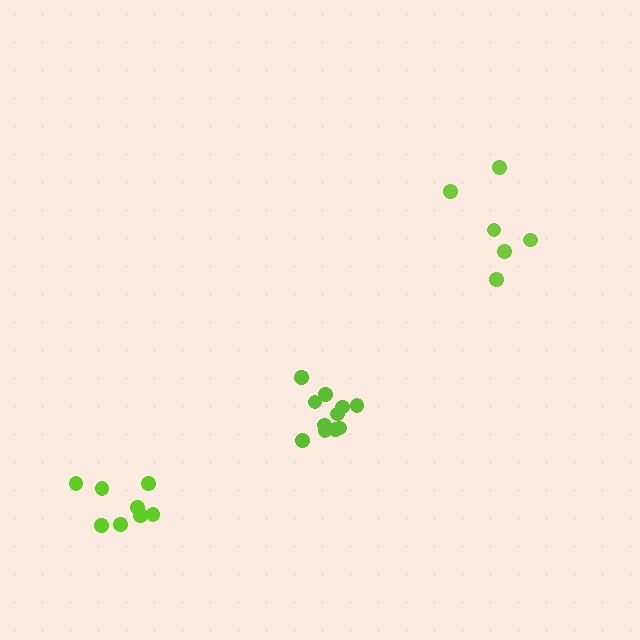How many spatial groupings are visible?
There are 3 spatial groupings.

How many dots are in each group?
Group 1: 11 dots, Group 2: 8 dots, Group 3: 6 dots (25 total).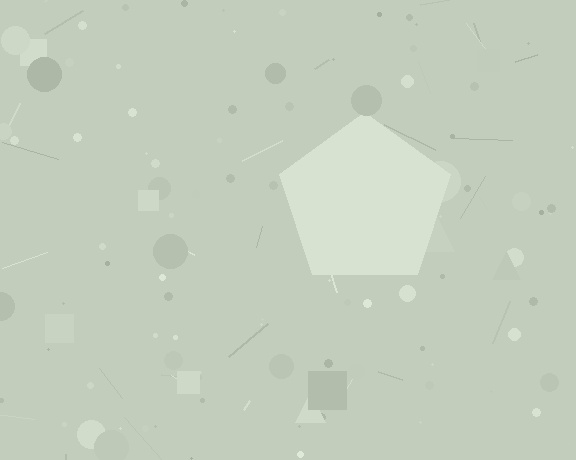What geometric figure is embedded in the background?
A pentagon is embedded in the background.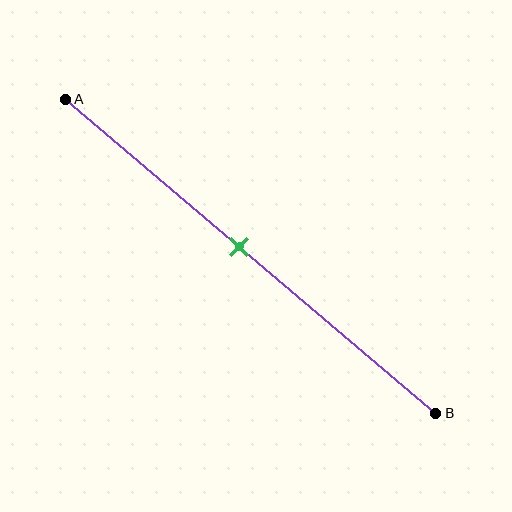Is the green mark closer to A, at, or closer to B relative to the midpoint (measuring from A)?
The green mark is approximately at the midpoint of segment AB.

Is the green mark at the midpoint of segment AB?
Yes, the mark is approximately at the midpoint.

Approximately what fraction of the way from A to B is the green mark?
The green mark is approximately 45% of the way from A to B.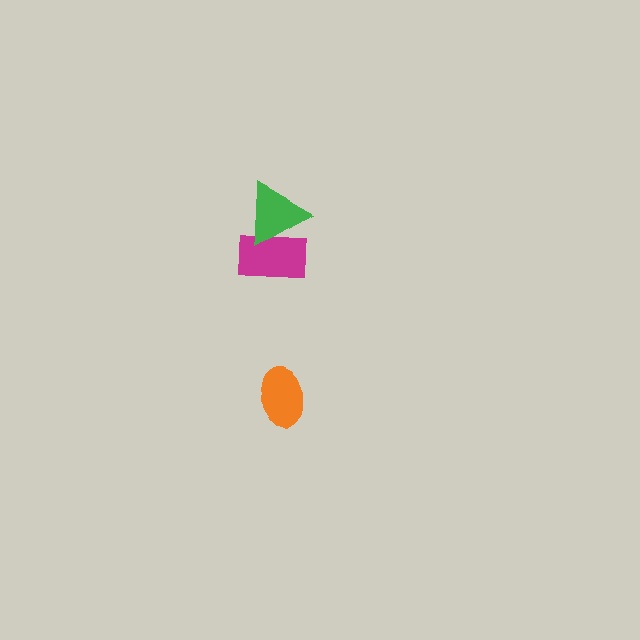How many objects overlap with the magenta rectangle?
1 object overlaps with the magenta rectangle.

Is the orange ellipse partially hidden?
No, no other shape covers it.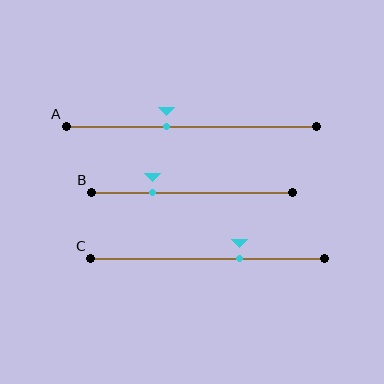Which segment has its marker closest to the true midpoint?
Segment A has its marker closest to the true midpoint.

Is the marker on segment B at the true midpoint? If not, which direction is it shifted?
No, the marker on segment B is shifted to the left by about 20% of the segment length.